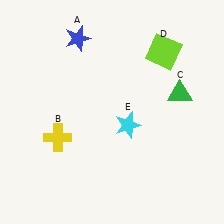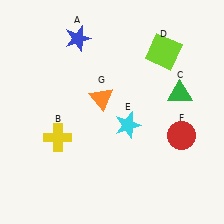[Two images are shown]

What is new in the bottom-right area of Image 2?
A red circle (F) was added in the bottom-right area of Image 2.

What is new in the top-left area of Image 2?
An orange triangle (G) was added in the top-left area of Image 2.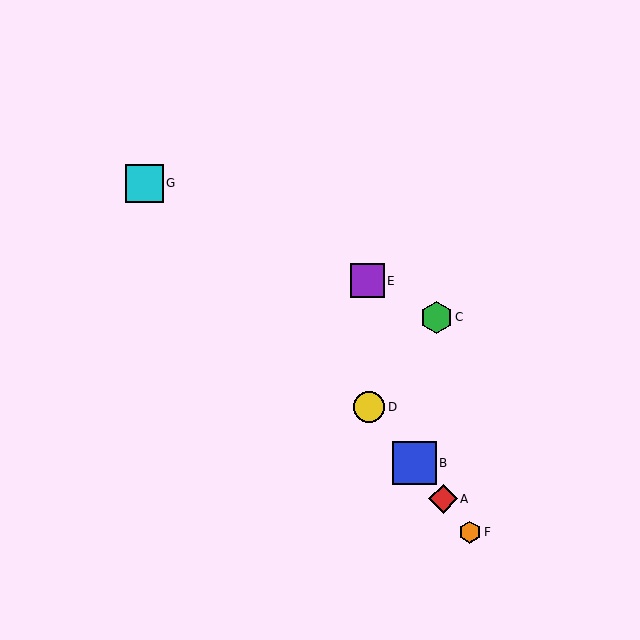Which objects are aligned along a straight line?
Objects A, B, D, F are aligned along a straight line.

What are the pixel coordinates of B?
Object B is at (414, 463).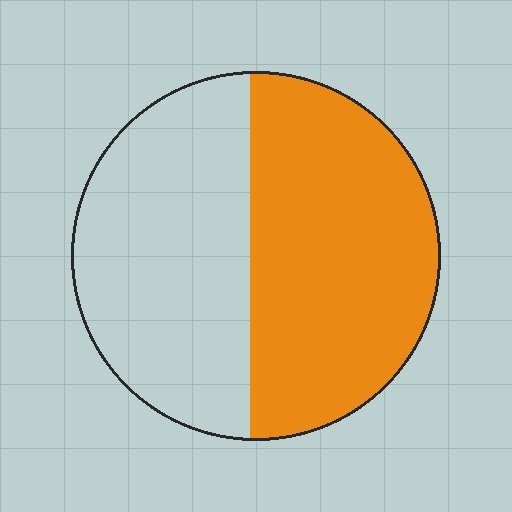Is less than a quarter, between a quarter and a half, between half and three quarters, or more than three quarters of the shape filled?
Between half and three quarters.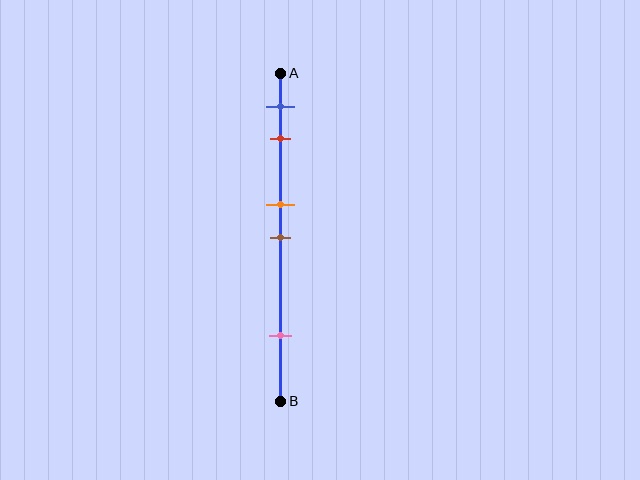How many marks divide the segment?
There are 5 marks dividing the segment.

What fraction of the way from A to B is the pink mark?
The pink mark is approximately 80% (0.8) of the way from A to B.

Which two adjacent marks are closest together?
The orange and brown marks are the closest adjacent pair.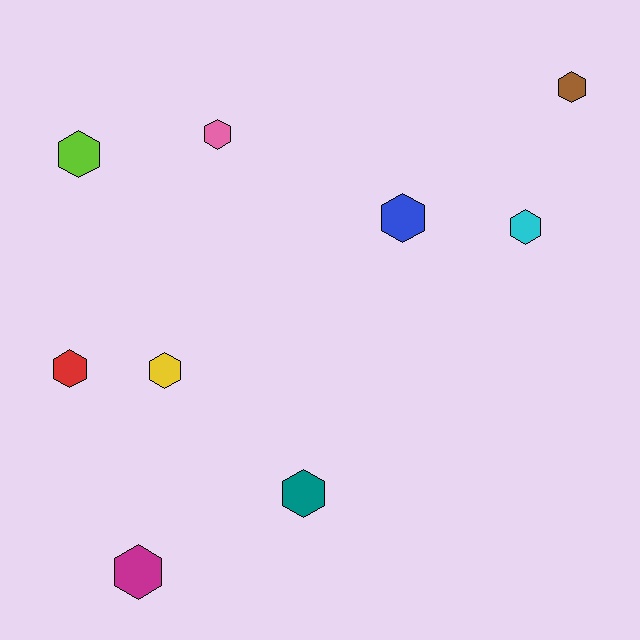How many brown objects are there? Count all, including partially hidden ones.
There is 1 brown object.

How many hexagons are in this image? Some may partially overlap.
There are 9 hexagons.